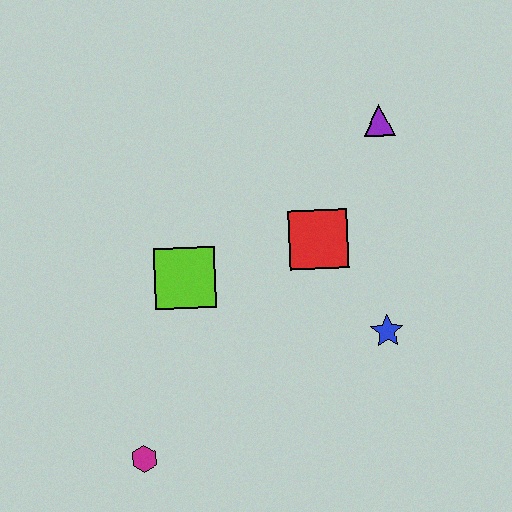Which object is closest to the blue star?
The red square is closest to the blue star.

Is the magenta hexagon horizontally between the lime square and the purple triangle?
No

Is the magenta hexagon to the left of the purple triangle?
Yes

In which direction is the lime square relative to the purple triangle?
The lime square is to the left of the purple triangle.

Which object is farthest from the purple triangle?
The magenta hexagon is farthest from the purple triangle.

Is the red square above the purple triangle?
No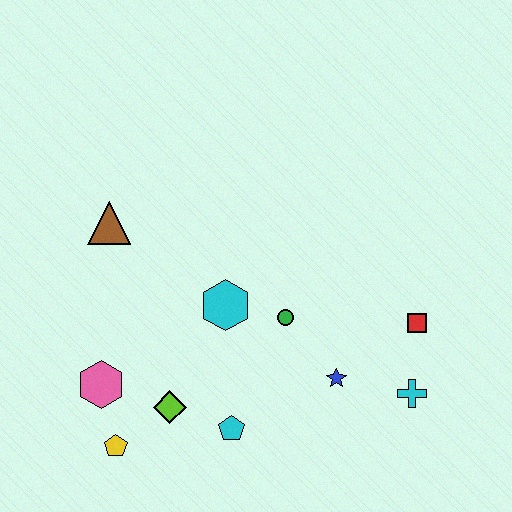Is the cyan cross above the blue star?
No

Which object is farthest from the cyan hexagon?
The cyan cross is farthest from the cyan hexagon.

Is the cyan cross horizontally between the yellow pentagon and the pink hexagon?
No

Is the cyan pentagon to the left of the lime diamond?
No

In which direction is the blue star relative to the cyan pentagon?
The blue star is to the right of the cyan pentagon.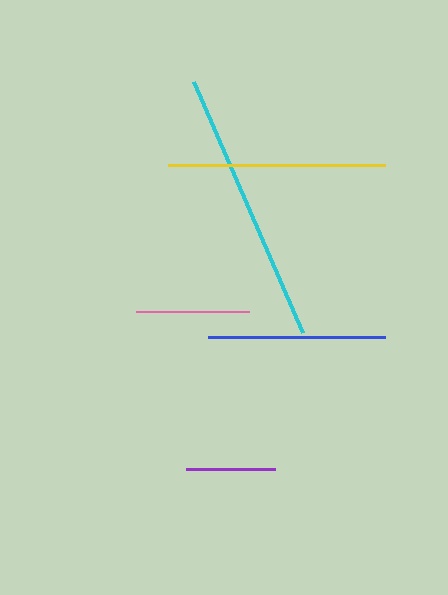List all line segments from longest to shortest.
From longest to shortest: cyan, yellow, blue, pink, purple.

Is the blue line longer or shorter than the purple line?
The blue line is longer than the purple line.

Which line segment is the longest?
The cyan line is the longest at approximately 274 pixels.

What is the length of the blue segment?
The blue segment is approximately 177 pixels long.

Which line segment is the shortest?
The purple line is the shortest at approximately 88 pixels.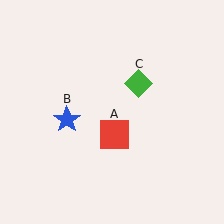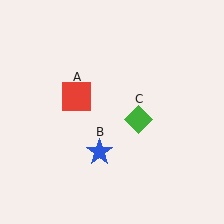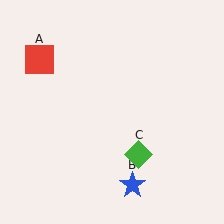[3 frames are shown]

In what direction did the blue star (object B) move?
The blue star (object B) moved down and to the right.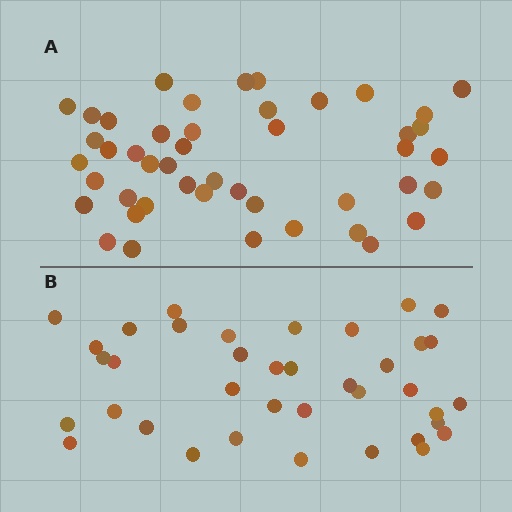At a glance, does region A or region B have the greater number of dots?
Region A (the top region) has more dots.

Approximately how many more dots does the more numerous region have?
Region A has roughly 8 or so more dots than region B.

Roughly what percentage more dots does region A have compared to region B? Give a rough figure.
About 20% more.